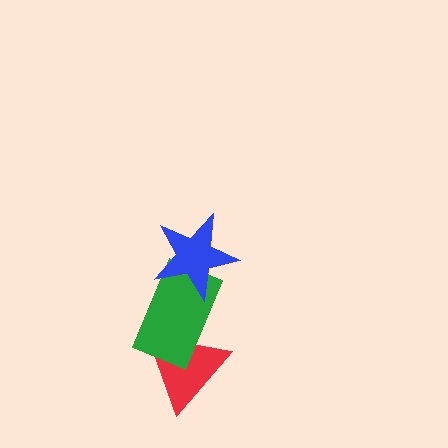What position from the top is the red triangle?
The red triangle is 3rd from the top.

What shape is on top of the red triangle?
The green rectangle is on top of the red triangle.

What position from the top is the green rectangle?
The green rectangle is 2nd from the top.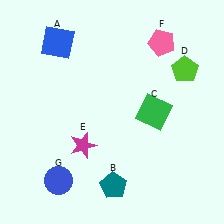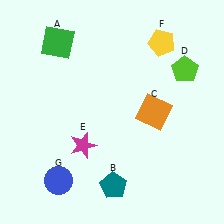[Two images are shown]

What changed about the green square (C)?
In Image 1, C is green. In Image 2, it changed to orange.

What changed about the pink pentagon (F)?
In Image 1, F is pink. In Image 2, it changed to yellow.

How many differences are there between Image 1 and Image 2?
There are 3 differences between the two images.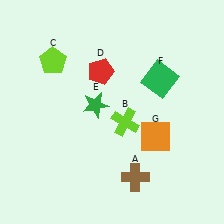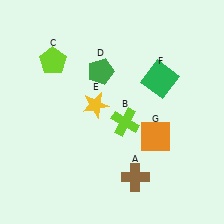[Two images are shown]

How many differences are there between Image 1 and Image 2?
There are 2 differences between the two images.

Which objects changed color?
D changed from red to green. E changed from green to yellow.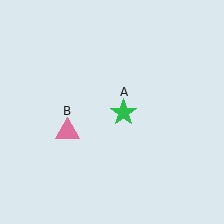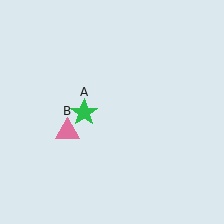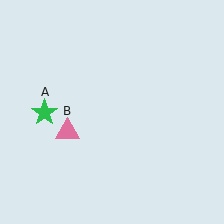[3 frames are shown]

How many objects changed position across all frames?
1 object changed position: green star (object A).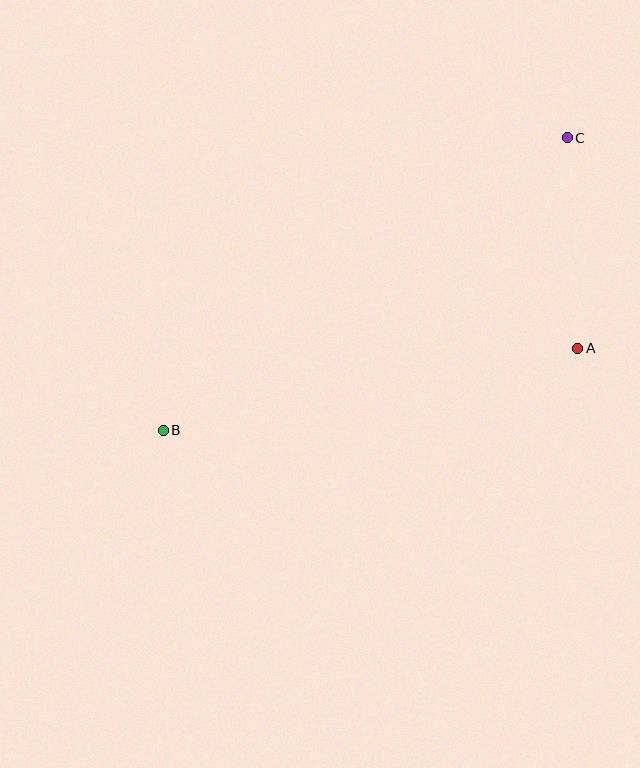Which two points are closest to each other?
Points A and C are closest to each other.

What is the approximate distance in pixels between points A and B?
The distance between A and B is approximately 422 pixels.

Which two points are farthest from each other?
Points B and C are farthest from each other.